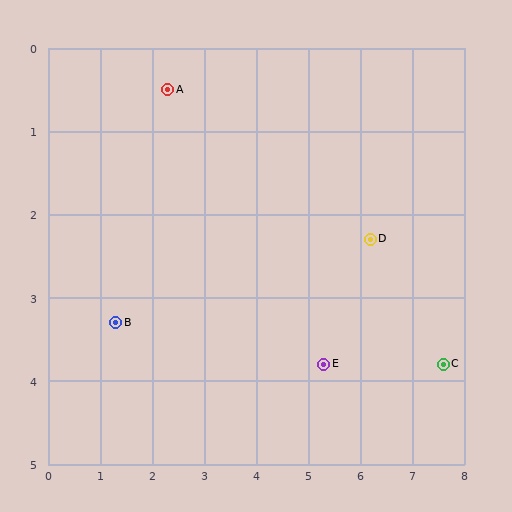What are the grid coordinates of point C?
Point C is at approximately (7.6, 3.8).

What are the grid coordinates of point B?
Point B is at approximately (1.3, 3.3).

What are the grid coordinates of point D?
Point D is at approximately (6.2, 2.3).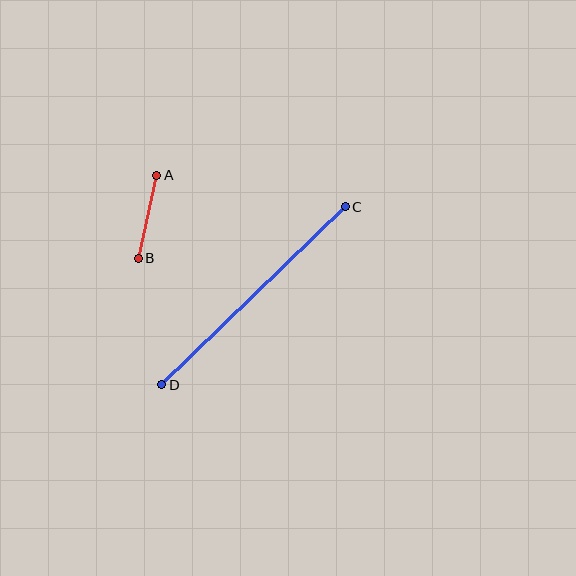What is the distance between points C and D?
The distance is approximately 256 pixels.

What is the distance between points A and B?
The distance is approximately 85 pixels.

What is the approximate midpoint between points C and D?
The midpoint is at approximately (254, 296) pixels.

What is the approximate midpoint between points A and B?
The midpoint is at approximately (148, 217) pixels.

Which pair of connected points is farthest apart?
Points C and D are farthest apart.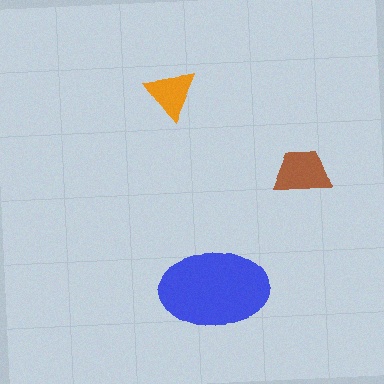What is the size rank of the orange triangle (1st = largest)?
3rd.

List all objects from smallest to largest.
The orange triangle, the brown trapezoid, the blue ellipse.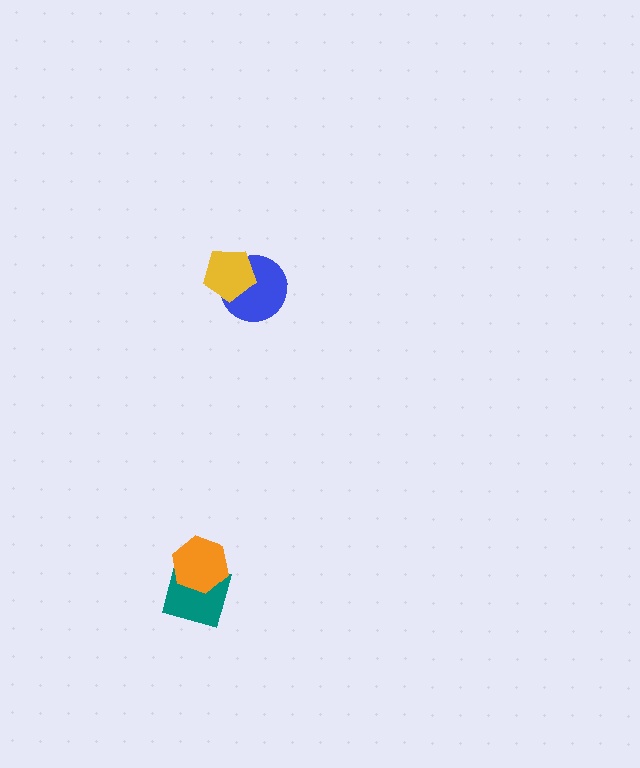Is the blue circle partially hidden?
Yes, it is partially covered by another shape.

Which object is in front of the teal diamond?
The orange hexagon is in front of the teal diamond.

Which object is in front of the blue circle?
The yellow pentagon is in front of the blue circle.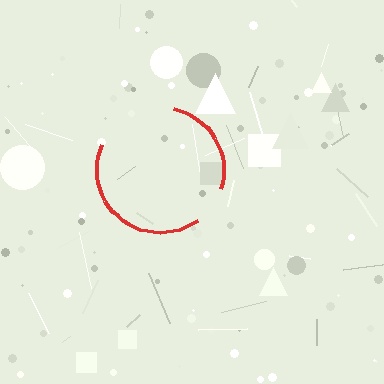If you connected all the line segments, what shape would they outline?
They would outline a circle.